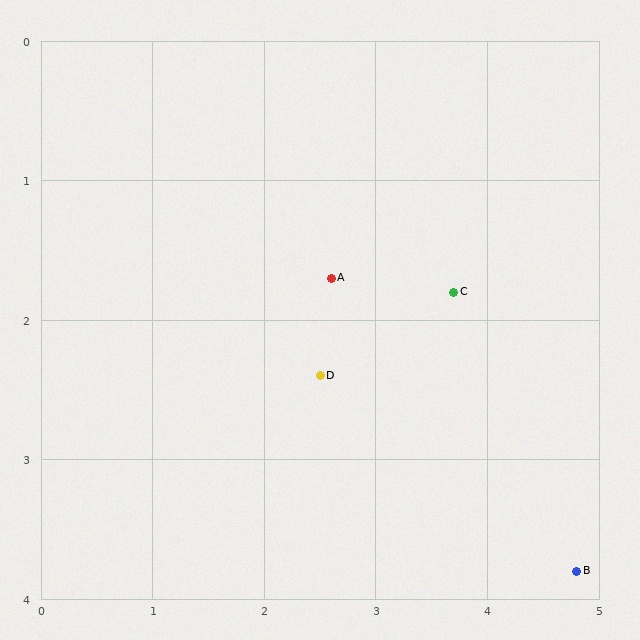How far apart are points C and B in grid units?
Points C and B are about 2.3 grid units apart.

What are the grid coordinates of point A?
Point A is at approximately (2.6, 1.7).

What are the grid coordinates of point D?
Point D is at approximately (2.5, 2.4).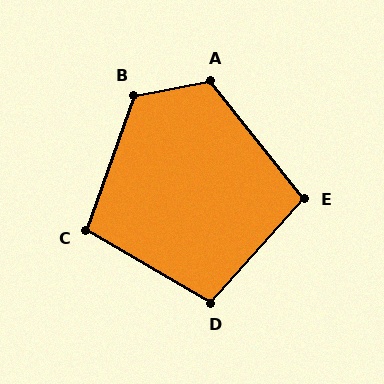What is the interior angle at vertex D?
Approximately 102 degrees (obtuse).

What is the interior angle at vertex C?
Approximately 101 degrees (obtuse).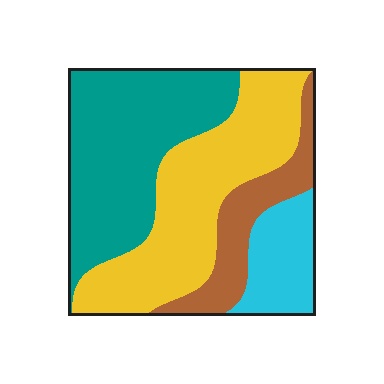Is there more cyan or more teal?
Teal.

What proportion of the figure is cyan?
Cyan covers 13% of the figure.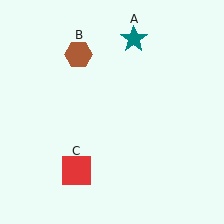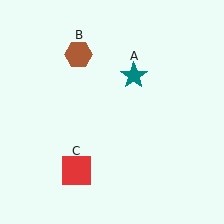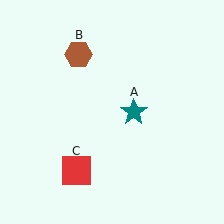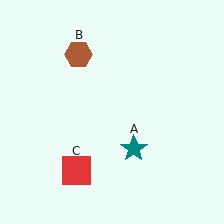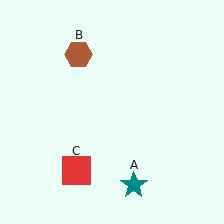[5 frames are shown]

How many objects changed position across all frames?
1 object changed position: teal star (object A).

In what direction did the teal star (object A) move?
The teal star (object A) moved down.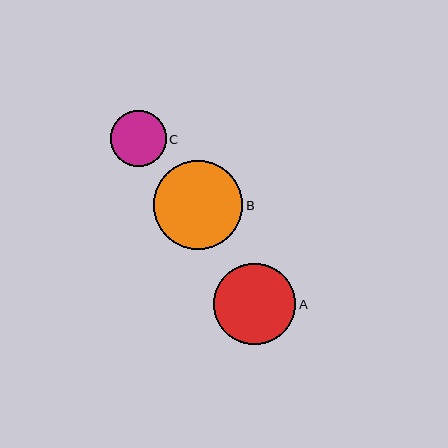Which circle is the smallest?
Circle C is the smallest with a size of approximately 56 pixels.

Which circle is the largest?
Circle B is the largest with a size of approximately 89 pixels.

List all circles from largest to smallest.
From largest to smallest: B, A, C.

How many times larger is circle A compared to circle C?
Circle A is approximately 1.5 times the size of circle C.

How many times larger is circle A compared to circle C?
Circle A is approximately 1.5 times the size of circle C.